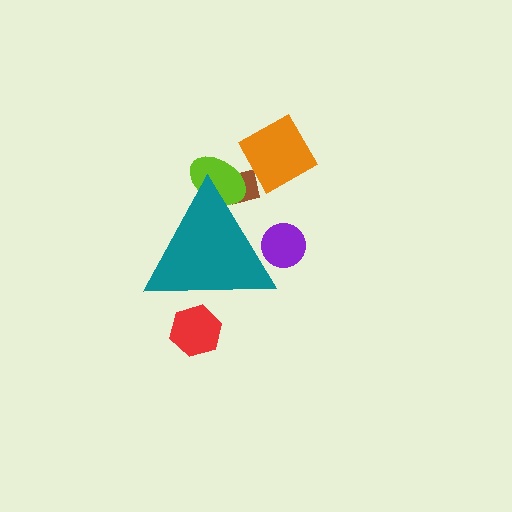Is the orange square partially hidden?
No, the orange square is fully visible.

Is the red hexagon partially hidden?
Yes, the red hexagon is partially hidden behind the teal triangle.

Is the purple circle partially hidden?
Yes, the purple circle is partially hidden behind the teal triangle.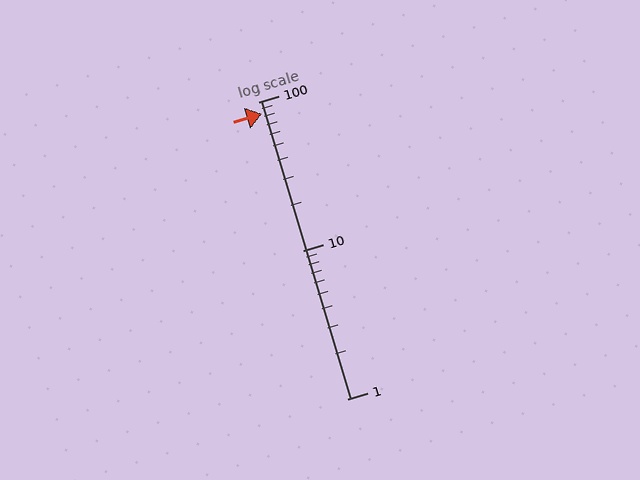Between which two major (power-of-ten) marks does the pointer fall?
The pointer is between 10 and 100.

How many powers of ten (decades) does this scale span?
The scale spans 2 decades, from 1 to 100.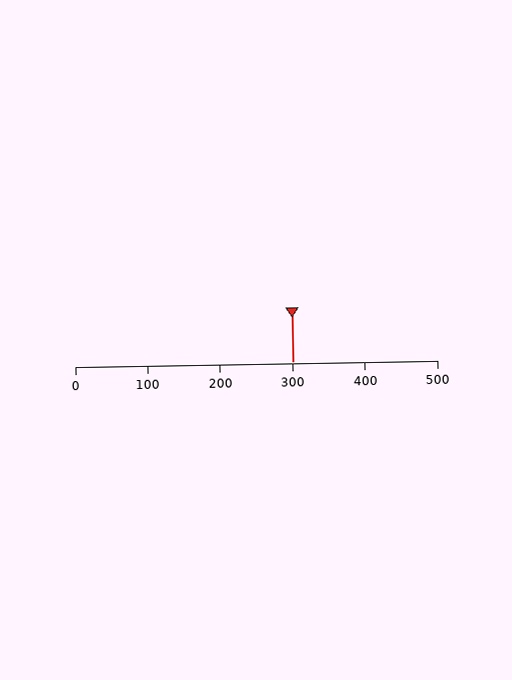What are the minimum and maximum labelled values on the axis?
The axis runs from 0 to 500.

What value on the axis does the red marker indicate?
The marker indicates approximately 300.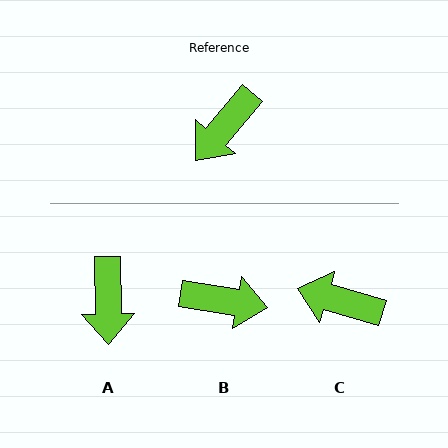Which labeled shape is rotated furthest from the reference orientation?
B, about 121 degrees away.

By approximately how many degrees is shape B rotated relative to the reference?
Approximately 121 degrees counter-clockwise.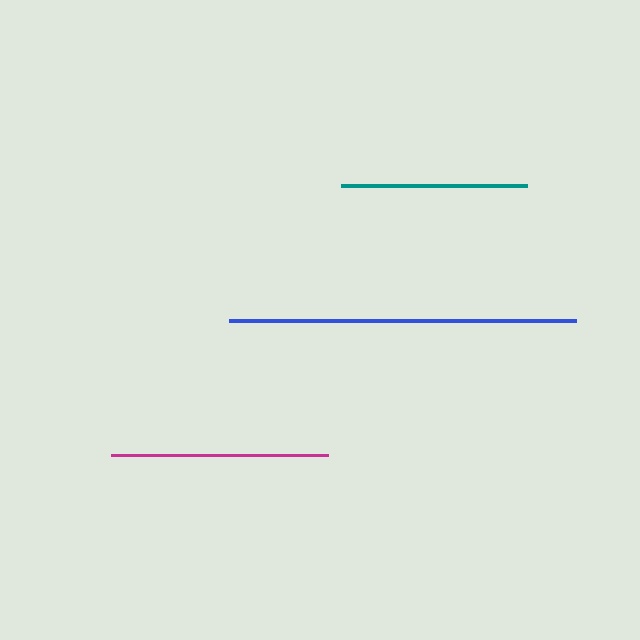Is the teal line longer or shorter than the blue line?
The blue line is longer than the teal line.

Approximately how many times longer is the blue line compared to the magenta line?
The blue line is approximately 1.6 times the length of the magenta line.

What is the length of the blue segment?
The blue segment is approximately 347 pixels long.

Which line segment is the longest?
The blue line is the longest at approximately 347 pixels.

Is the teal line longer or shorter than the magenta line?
The magenta line is longer than the teal line.